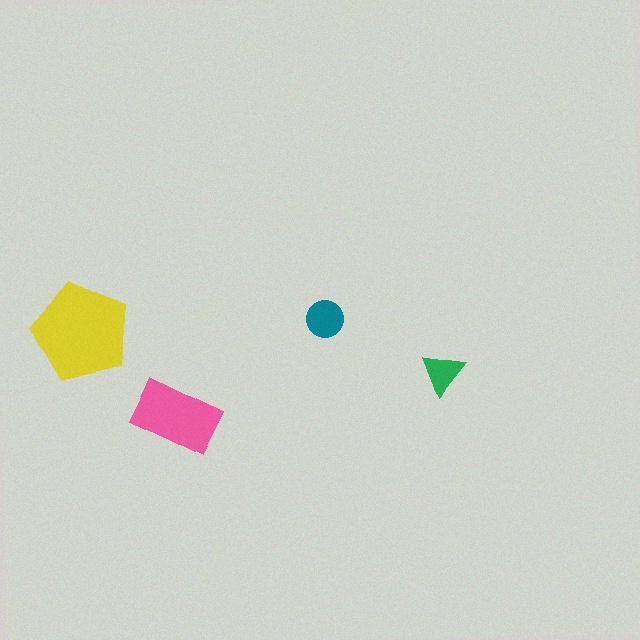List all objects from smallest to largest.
The green triangle, the teal circle, the pink rectangle, the yellow pentagon.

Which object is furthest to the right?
The green triangle is rightmost.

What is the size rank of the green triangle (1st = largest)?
4th.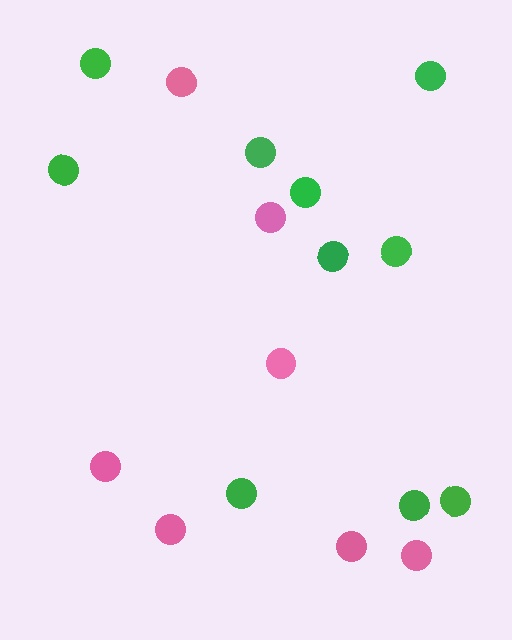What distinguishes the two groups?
There are 2 groups: one group of pink circles (7) and one group of green circles (10).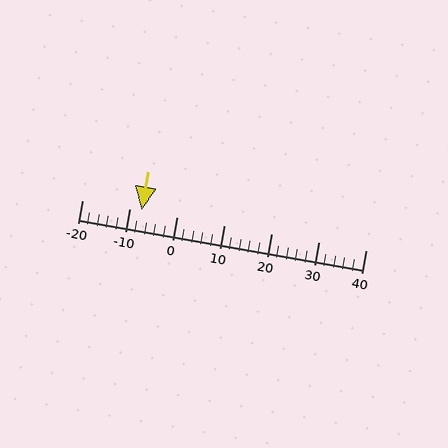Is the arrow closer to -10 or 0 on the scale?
The arrow is closer to -10.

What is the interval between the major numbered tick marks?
The major tick marks are spaced 10 units apart.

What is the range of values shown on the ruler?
The ruler shows values from -20 to 40.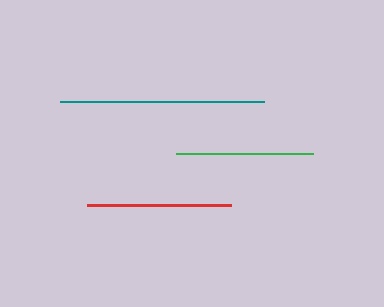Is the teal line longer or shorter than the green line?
The teal line is longer than the green line.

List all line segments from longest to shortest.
From longest to shortest: teal, red, green.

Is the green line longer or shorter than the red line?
The red line is longer than the green line.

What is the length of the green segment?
The green segment is approximately 138 pixels long.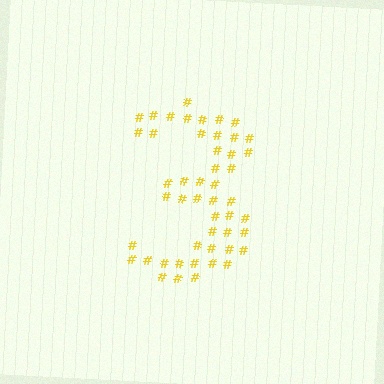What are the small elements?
The small elements are hash symbols.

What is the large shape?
The large shape is the digit 3.